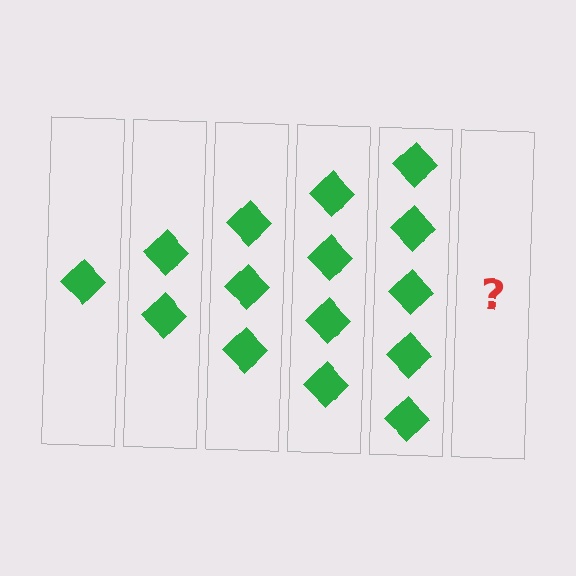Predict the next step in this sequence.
The next step is 6 diamonds.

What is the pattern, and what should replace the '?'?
The pattern is that each step adds one more diamond. The '?' should be 6 diamonds.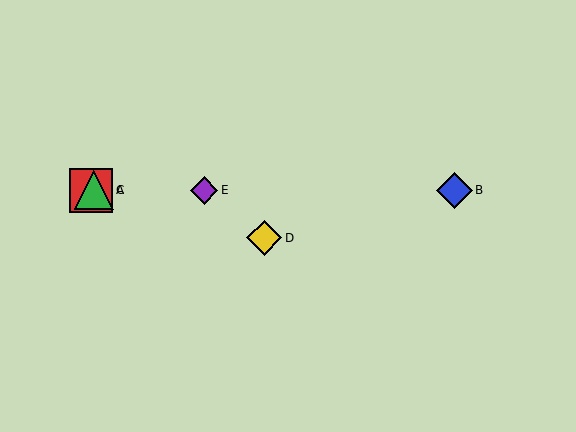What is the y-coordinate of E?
Object E is at y≈190.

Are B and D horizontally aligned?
No, B is at y≈190 and D is at y≈238.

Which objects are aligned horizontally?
Objects A, B, C, E are aligned horizontally.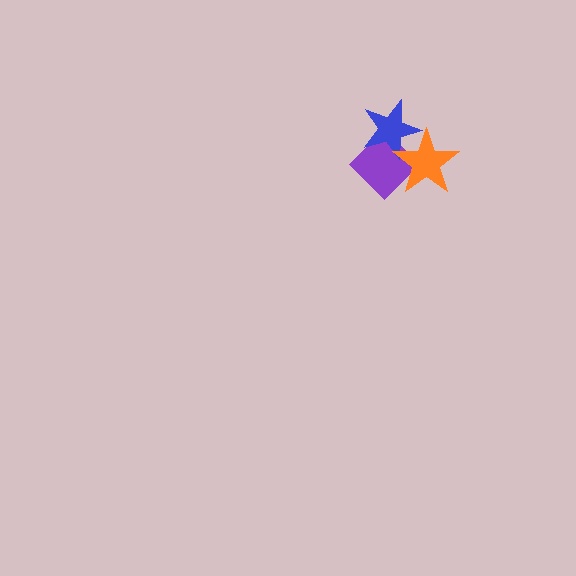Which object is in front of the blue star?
The orange star is in front of the blue star.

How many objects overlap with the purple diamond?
2 objects overlap with the purple diamond.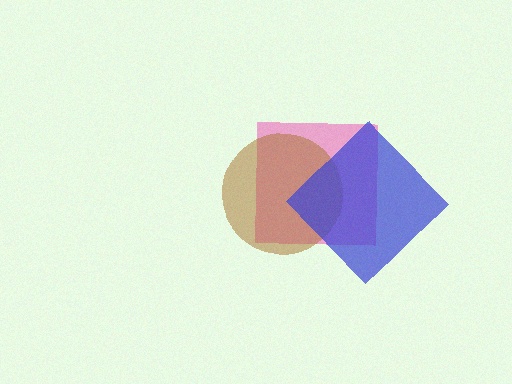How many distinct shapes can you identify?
There are 3 distinct shapes: a pink square, a brown circle, a blue diamond.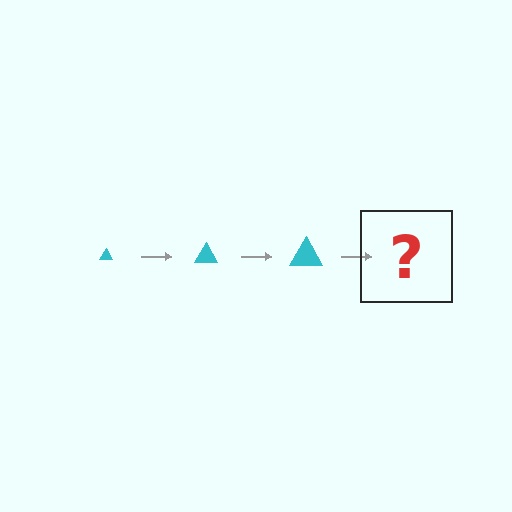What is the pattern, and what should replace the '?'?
The pattern is that the triangle gets progressively larger each step. The '?' should be a cyan triangle, larger than the previous one.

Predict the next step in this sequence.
The next step is a cyan triangle, larger than the previous one.